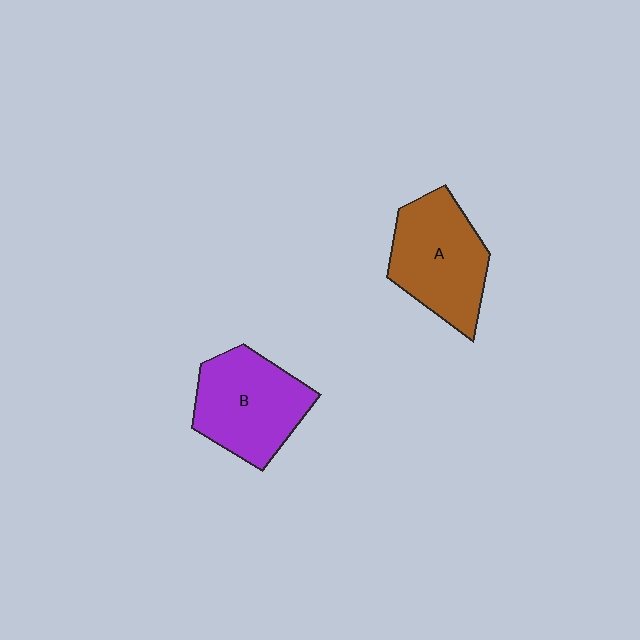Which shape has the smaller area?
Shape B (purple).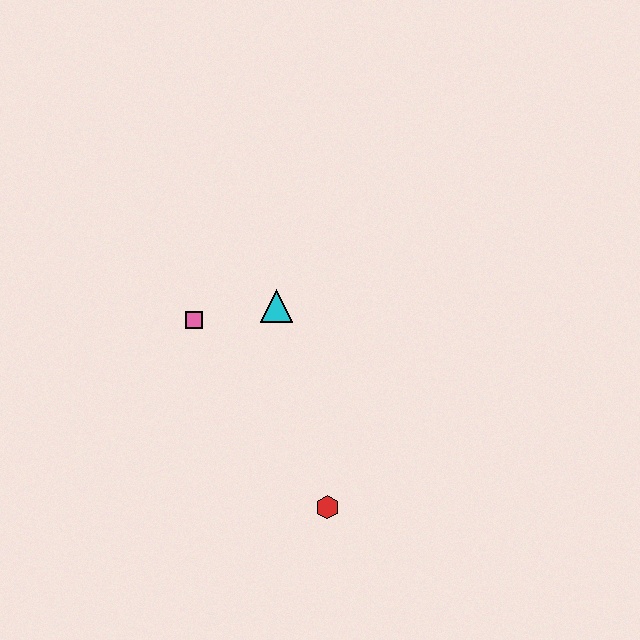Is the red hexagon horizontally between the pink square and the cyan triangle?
No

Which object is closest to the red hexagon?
The cyan triangle is closest to the red hexagon.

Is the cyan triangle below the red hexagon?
No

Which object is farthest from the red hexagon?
The pink square is farthest from the red hexagon.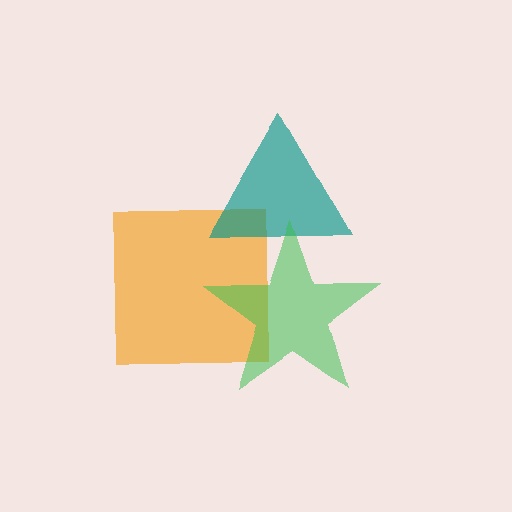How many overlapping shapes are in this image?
There are 3 overlapping shapes in the image.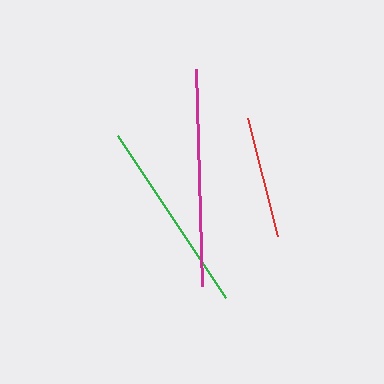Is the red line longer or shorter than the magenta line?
The magenta line is longer than the red line.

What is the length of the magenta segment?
The magenta segment is approximately 218 pixels long.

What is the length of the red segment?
The red segment is approximately 122 pixels long.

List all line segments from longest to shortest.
From longest to shortest: magenta, green, red.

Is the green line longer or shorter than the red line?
The green line is longer than the red line.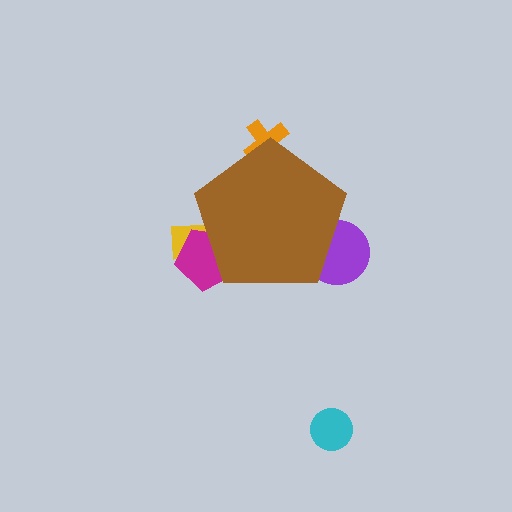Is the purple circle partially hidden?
Yes, the purple circle is partially hidden behind the brown pentagon.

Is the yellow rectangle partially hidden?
Yes, the yellow rectangle is partially hidden behind the brown pentagon.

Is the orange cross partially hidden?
Yes, the orange cross is partially hidden behind the brown pentagon.